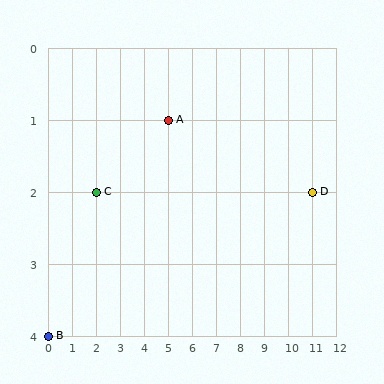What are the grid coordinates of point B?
Point B is at grid coordinates (0, 4).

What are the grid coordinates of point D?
Point D is at grid coordinates (11, 2).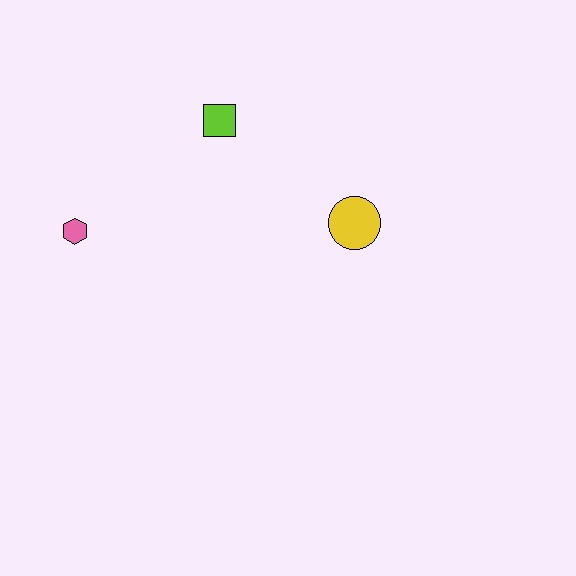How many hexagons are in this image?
There is 1 hexagon.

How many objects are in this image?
There are 3 objects.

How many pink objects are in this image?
There is 1 pink object.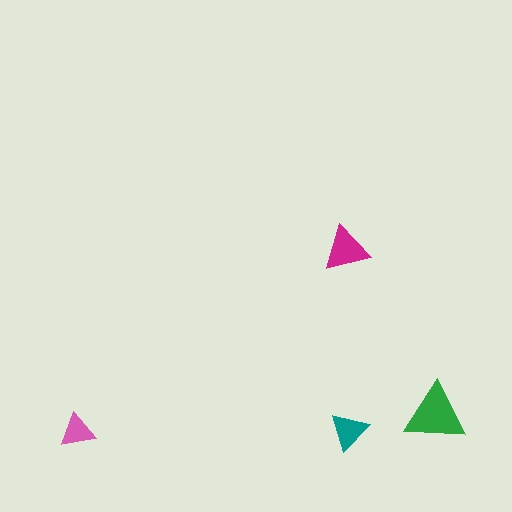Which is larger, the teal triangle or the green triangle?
The green one.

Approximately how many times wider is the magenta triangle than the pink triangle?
About 1.5 times wider.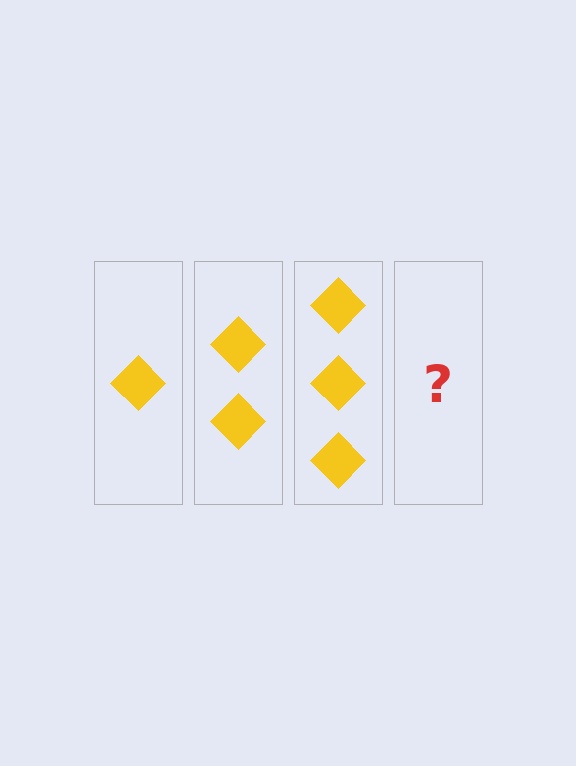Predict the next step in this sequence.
The next step is 4 diamonds.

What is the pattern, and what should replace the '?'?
The pattern is that each step adds one more diamond. The '?' should be 4 diamonds.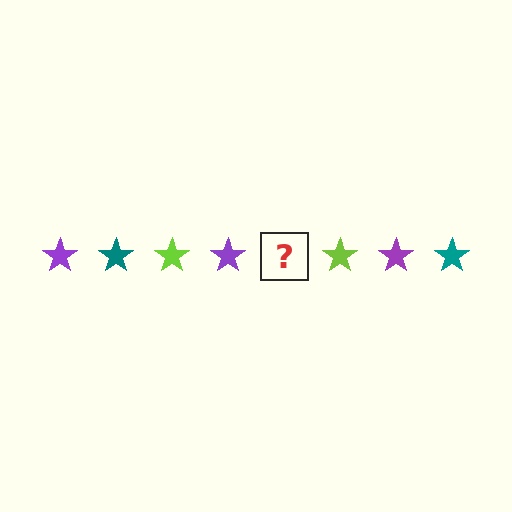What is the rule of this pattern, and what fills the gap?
The rule is that the pattern cycles through purple, teal, lime stars. The gap should be filled with a teal star.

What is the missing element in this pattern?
The missing element is a teal star.